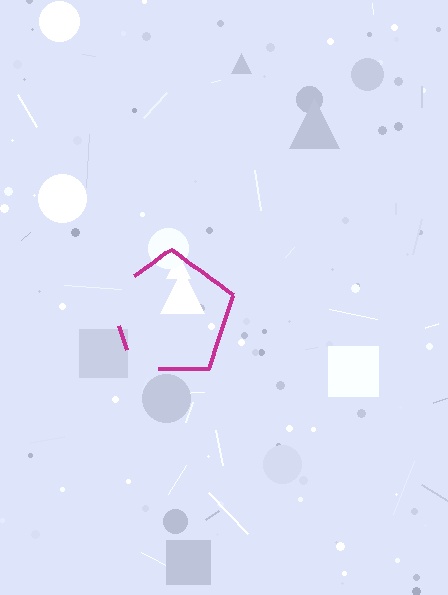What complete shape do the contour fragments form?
The contour fragments form a pentagon.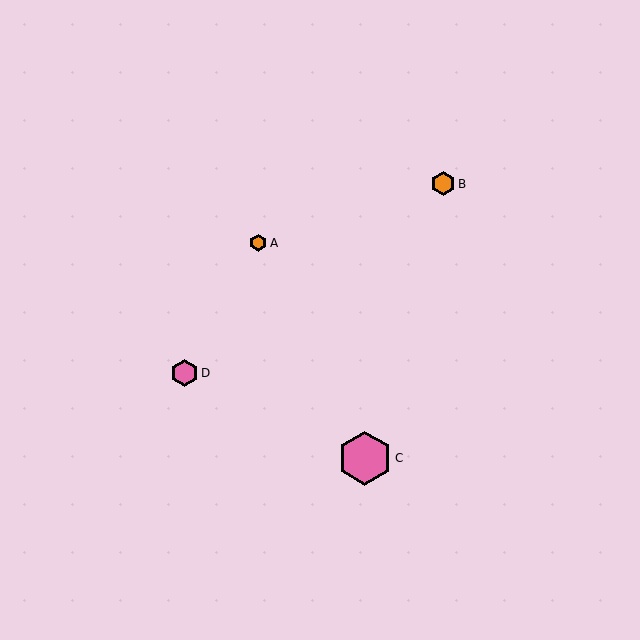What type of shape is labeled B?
Shape B is an orange hexagon.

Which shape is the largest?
The pink hexagon (labeled C) is the largest.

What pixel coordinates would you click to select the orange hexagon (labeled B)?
Click at (443, 184) to select the orange hexagon B.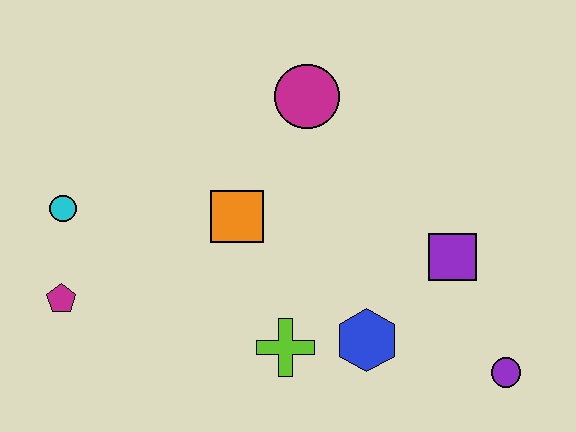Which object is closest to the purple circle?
The purple square is closest to the purple circle.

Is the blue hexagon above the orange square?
No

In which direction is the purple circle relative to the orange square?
The purple circle is to the right of the orange square.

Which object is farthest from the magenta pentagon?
The purple circle is farthest from the magenta pentagon.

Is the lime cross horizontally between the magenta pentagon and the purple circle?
Yes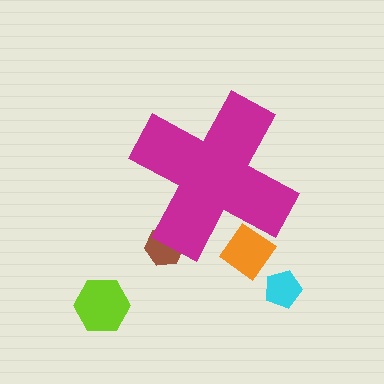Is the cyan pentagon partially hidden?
No, the cyan pentagon is fully visible.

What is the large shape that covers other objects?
A magenta cross.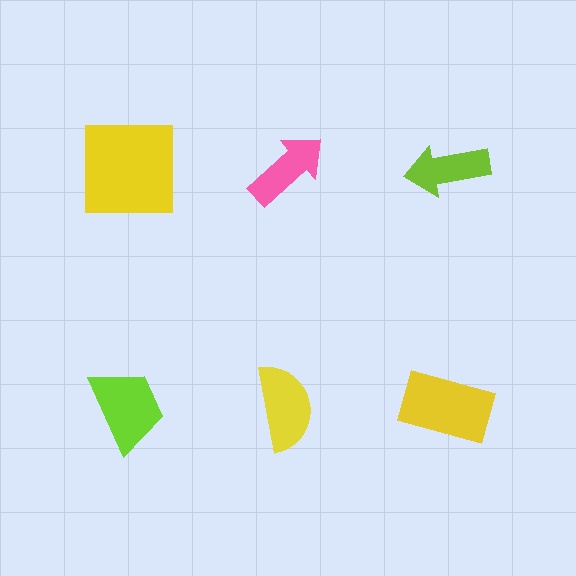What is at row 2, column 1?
A lime trapezoid.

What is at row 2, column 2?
A yellow semicircle.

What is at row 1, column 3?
A lime arrow.